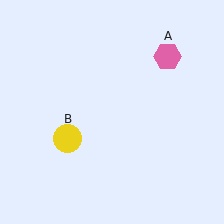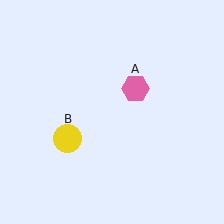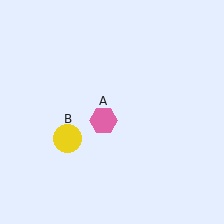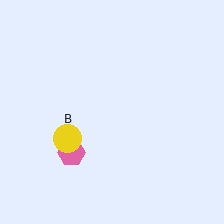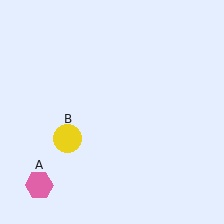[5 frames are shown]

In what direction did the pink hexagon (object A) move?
The pink hexagon (object A) moved down and to the left.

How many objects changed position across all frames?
1 object changed position: pink hexagon (object A).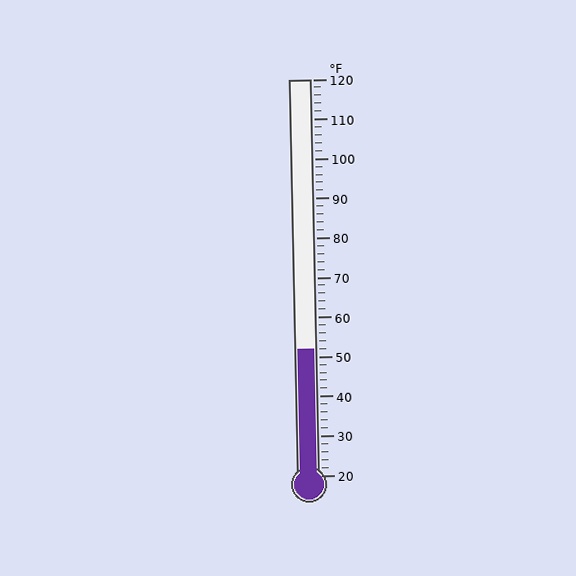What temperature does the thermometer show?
The thermometer shows approximately 52°F.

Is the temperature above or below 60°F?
The temperature is below 60°F.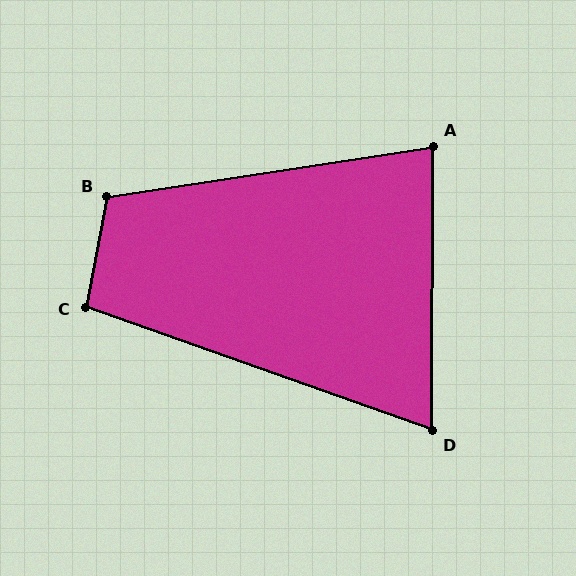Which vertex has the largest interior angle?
B, at approximately 109 degrees.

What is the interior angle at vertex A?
Approximately 81 degrees (acute).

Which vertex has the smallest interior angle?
D, at approximately 71 degrees.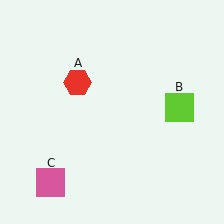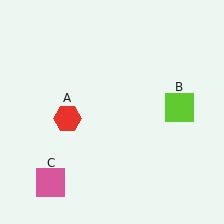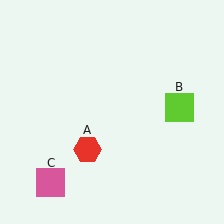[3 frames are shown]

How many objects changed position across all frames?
1 object changed position: red hexagon (object A).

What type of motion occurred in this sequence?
The red hexagon (object A) rotated counterclockwise around the center of the scene.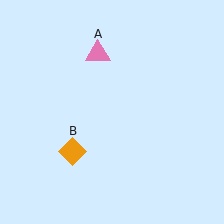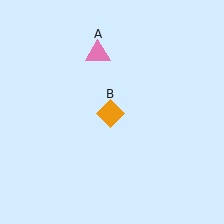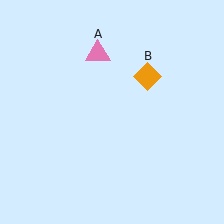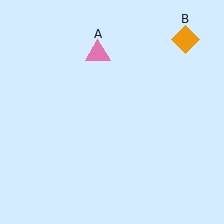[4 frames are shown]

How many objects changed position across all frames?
1 object changed position: orange diamond (object B).